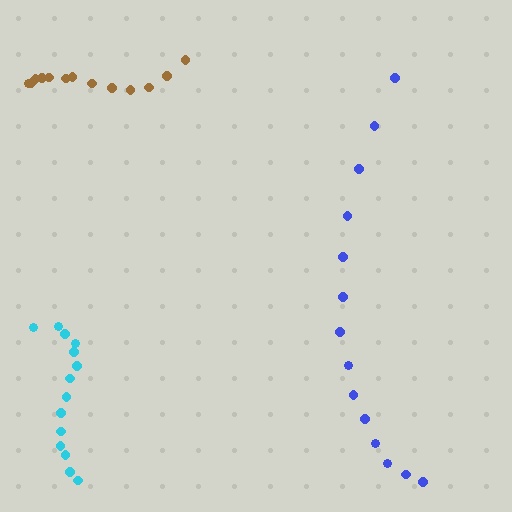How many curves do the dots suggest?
There are 3 distinct paths.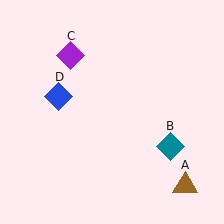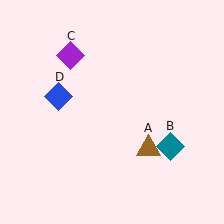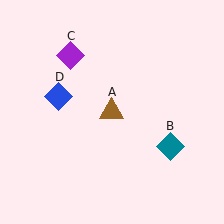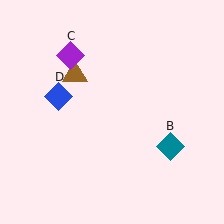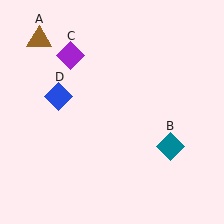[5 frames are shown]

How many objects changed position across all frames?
1 object changed position: brown triangle (object A).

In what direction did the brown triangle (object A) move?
The brown triangle (object A) moved up and to the left.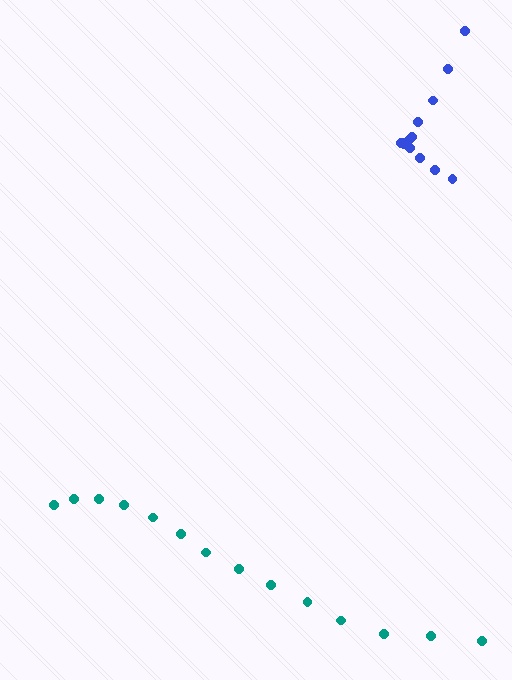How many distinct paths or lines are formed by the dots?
There are 2 distinct paths.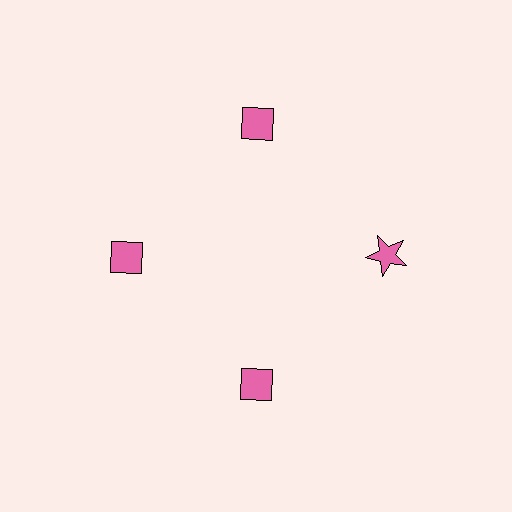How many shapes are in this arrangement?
There are 4 shapes arranged in a ring pattern.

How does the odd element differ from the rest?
It has a different shape: star instead of diamond.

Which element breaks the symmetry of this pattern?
The pink star at roughly the 3 o'clock position breaks the symmetry. All other shapes are pink diamonds.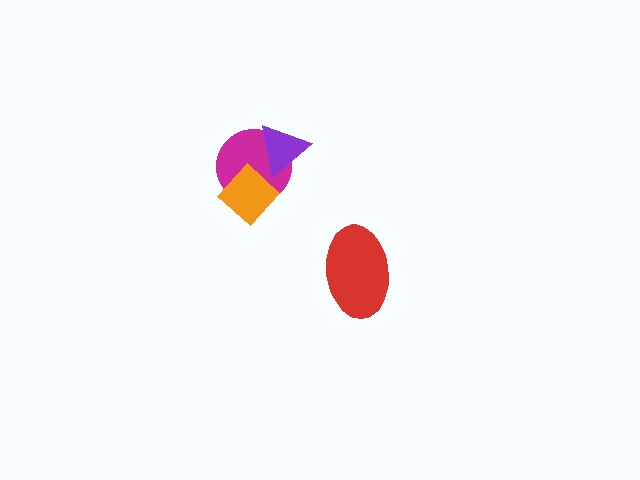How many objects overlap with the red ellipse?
0 objects overlap with the red ellipse.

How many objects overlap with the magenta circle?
2 objects overlap with the magenta circle.